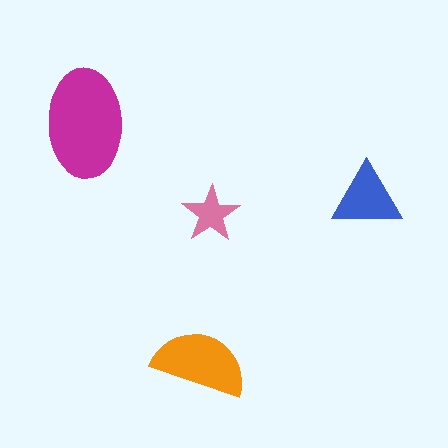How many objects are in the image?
There are 4 objects in the image.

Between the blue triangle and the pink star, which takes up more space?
The blue triangle.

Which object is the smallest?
The pink star.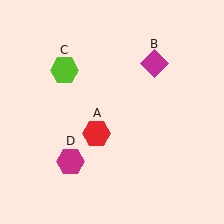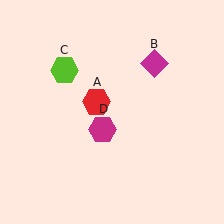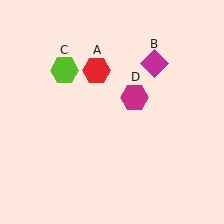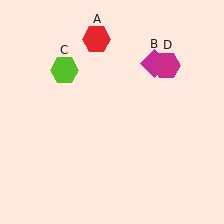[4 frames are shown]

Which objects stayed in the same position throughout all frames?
Magenta diamond (object B) and lime hexagon (object C) remained stationary.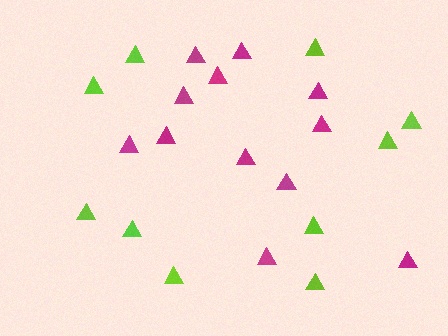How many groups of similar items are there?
There are 2 groups: one group of lime triangles (10) and one group of magenta triangles (12).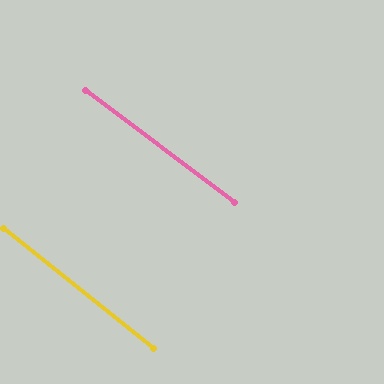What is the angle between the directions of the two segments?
Approximately 2 degrees.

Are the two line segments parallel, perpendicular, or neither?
Parallel — their directions differ by only 1.6°.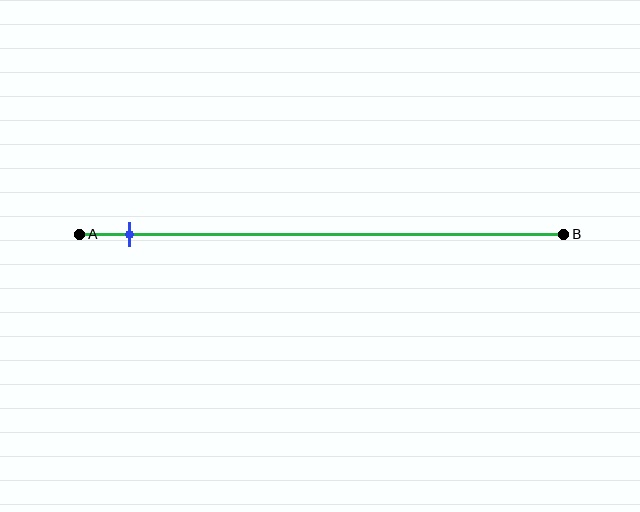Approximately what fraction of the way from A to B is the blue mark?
The blue mark is approximately 10% of the way from A to B.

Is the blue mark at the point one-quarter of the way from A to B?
No, the mark is at about 10% from A, not at the 25% one-quarter point.